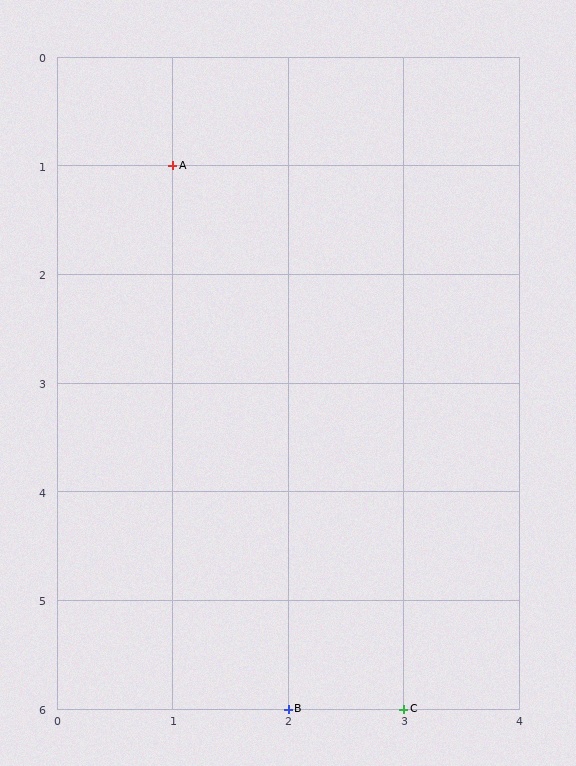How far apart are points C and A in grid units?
Points C and A are 2 columns and 5 rows apart (about 5.4 grid units diagonally).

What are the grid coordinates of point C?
Point C is at grid coordinates (3, 6).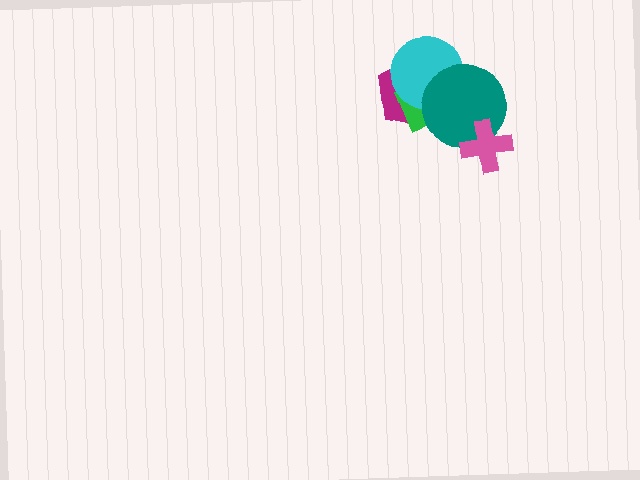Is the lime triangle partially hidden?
Yes, it is partially covered by another shape.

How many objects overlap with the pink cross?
1 object overlaps with the pink cross.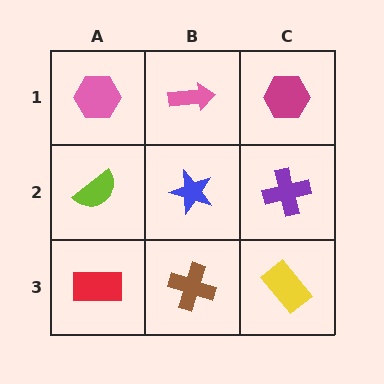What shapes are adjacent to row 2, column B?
A pink arrow (row 1, column B), a brown cross (row 3, column B), a lime semicircle (row 2, column A), a purple cross (row 2, column C).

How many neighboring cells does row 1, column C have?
2.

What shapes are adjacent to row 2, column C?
A magenta hexagon (row 1, column C), a yellow rectangle (row 3, column C), a blue star (row 2, column B).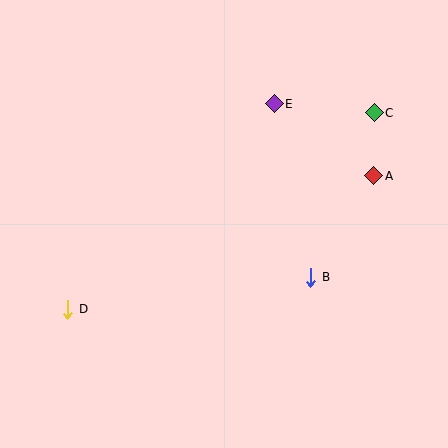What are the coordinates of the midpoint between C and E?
The midpoint between C and E is at (324, 108).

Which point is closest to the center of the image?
Point B at (311, 277) is closest to the center.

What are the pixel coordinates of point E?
Point E is at (274, 104).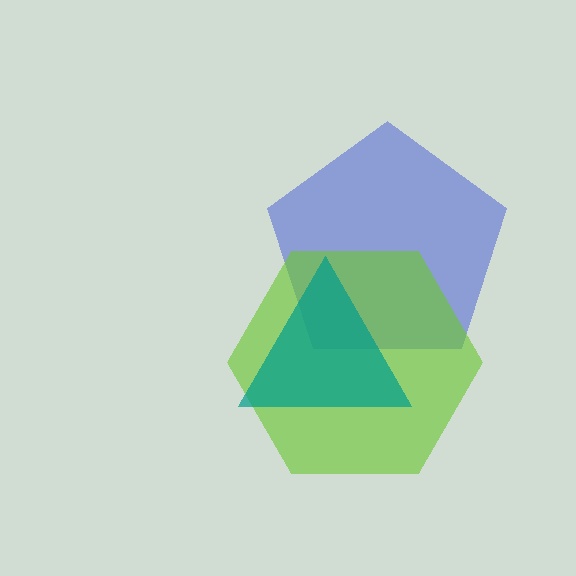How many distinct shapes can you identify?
There are 3 distinct shapes: a blue pentagon, a lime hexagon, a teal triangle.